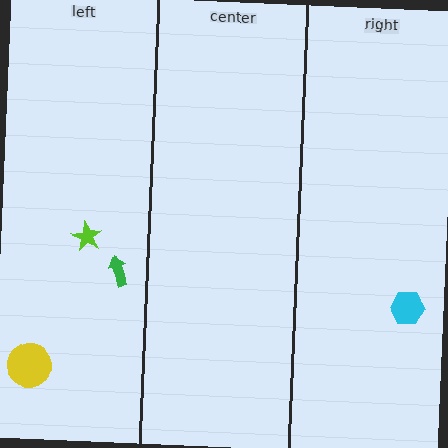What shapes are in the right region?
The cyan hexagon.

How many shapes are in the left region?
3.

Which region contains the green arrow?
The left region.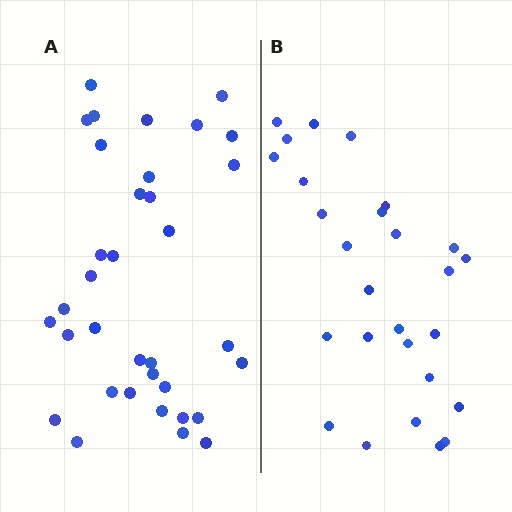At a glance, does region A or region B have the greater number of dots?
Region A (the left region) has more dots.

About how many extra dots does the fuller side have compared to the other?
Region A has roughly 8 or so more dots than region B.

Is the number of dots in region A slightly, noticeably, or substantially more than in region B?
Region A has noticeably more, but not dramatically so. The ratio is roughly 1.3 to 1.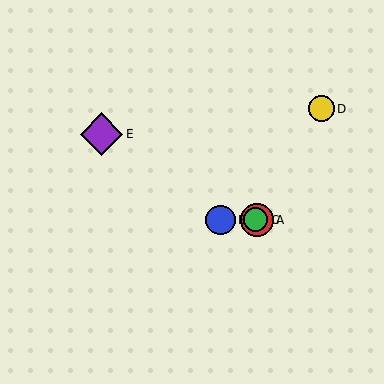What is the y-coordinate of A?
Object A is at y≈220.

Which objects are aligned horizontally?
Objects A, B, C are aligned horizontally.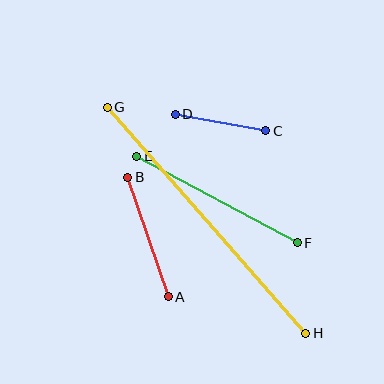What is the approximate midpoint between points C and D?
The midpoint is at approximately (221, 123) pixels.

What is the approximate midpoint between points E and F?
The midpoint is at approximately (217, 199) pixels.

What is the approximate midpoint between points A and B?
The midpoint is at approximately (148, 237) pixels.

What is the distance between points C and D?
The distance is approximately 92 pixels.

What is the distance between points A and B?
The distance is approximately 126 pixels.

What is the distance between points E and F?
The distance is approximately 182 pixels.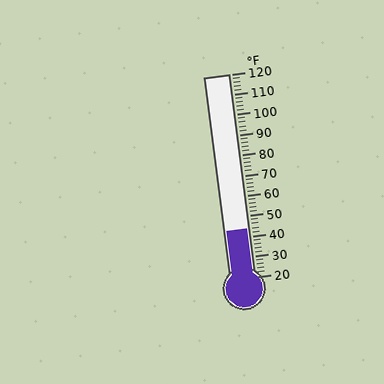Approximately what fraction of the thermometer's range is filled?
The thermometer is filled to approximately 25% of its range.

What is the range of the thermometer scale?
The thermometer scale ranges from 20°F to 120°F.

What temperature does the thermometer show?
The thermometer shows approximately 44°F.